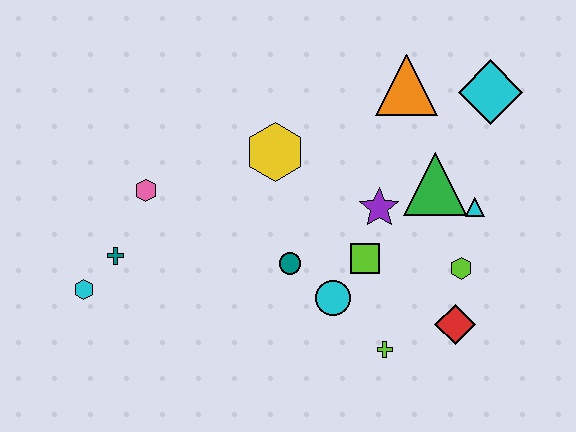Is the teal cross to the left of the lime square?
Yes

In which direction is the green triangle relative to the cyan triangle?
The green triangle is to the left of the cyan triangle.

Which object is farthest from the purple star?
The cyan hexagon is farthest from the purple star.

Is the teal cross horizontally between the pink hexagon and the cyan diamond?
No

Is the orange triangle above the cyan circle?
Yes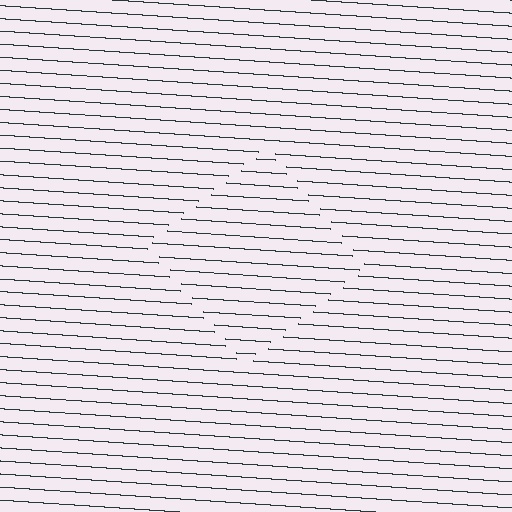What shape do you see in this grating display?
An illusory square. The interior of the shape contains the same grating, shifted by half a period — the contour is defined by the phase discontinuity where line-ends from the inner and outer gratings abut.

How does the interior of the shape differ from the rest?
The interior of the shape contains the same grating, shifted by half a period — the contour is defined by the phase discontinuity where line-ends from the inner and outer gratings abut.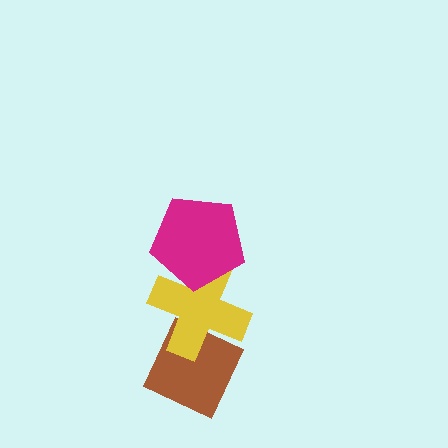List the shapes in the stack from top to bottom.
From top to bottom: the magenta pentagon, the yellow cross, the brown diamond.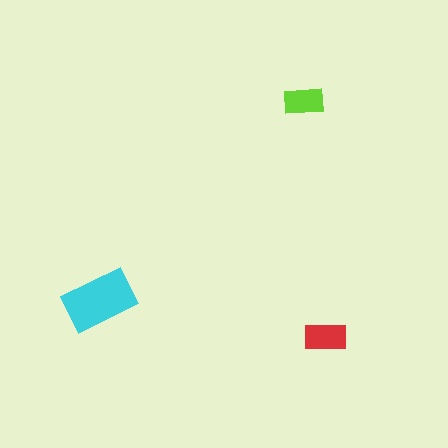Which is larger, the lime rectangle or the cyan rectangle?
The cyan one.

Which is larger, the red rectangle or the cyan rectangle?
The cyan one.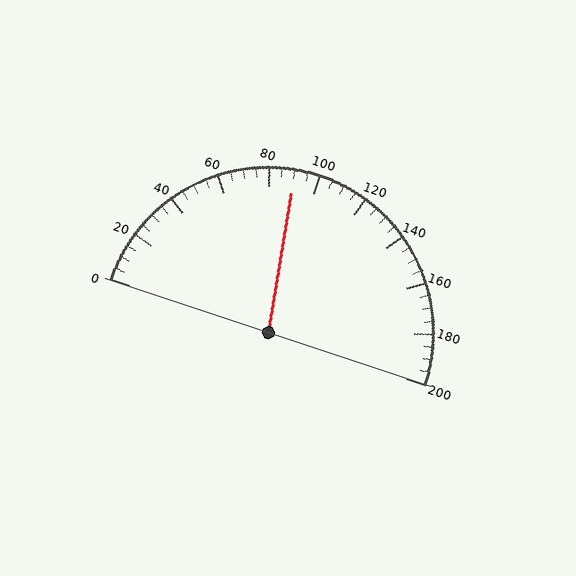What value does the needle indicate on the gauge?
The needle indicates approximately 90.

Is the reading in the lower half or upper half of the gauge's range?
The reading is in the lower half of the range (0 to 200).